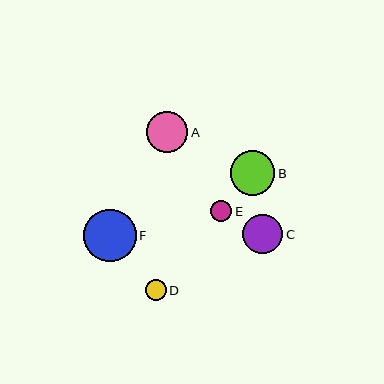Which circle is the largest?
Circle F is the largest with a size of approximately 53 pixels.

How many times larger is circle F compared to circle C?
Circle F is approximately 1.3 times the size of circle C.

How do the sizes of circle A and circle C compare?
Circle A and circle C are approximately the same size.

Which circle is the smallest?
Circle D is the smallest with a size of approximately 20 pixels.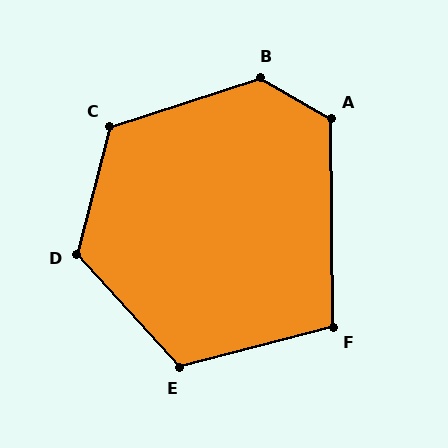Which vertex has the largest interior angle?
B, at approximately 132 degrees.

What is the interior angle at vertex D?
Approximately 123 degrees (obtuse).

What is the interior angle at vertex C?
Approximately 122 degrees (obtuse).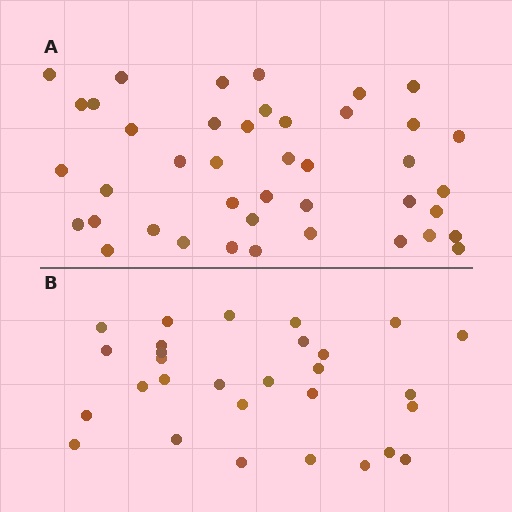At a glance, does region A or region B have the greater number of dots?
Region A (the top region) has more dots.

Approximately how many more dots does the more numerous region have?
Region A has approximately 15 more dots than region B.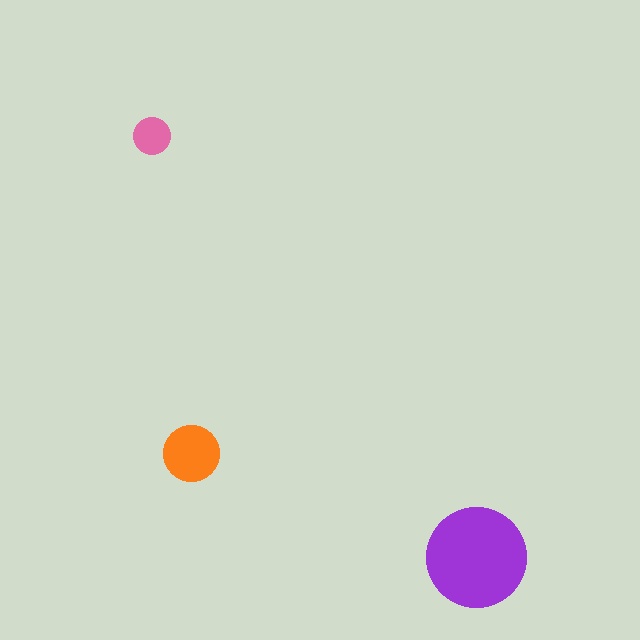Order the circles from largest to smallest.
the purple one, the orange one, the pink one.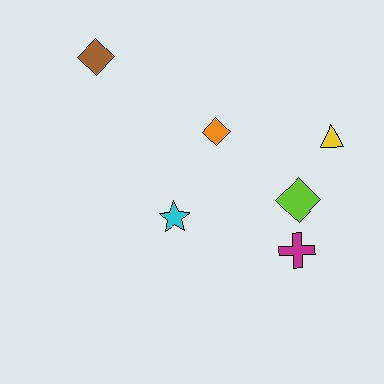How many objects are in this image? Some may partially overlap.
There are 6 objects.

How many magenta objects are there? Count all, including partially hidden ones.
There is 1 magenta object.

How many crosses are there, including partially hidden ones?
There is 1 cross.